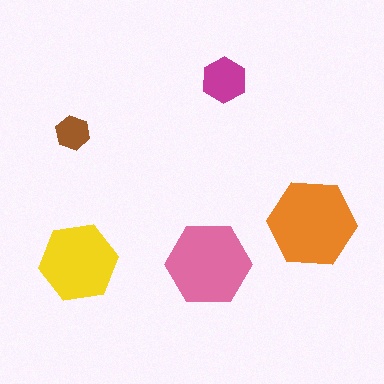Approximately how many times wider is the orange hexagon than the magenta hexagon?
About 2 times wider.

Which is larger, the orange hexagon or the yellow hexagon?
The orange one.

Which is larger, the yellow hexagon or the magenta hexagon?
The yellow one.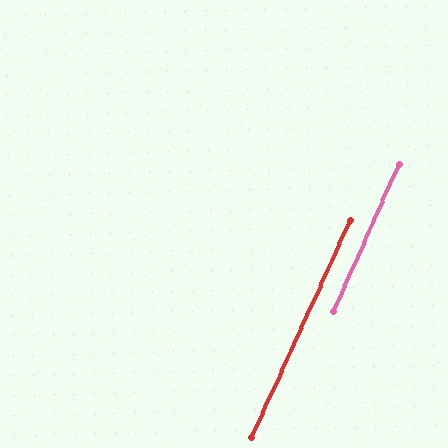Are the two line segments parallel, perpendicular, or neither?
Parallel — their directions differ by only 0.5°.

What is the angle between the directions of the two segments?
Approximately 1 degree.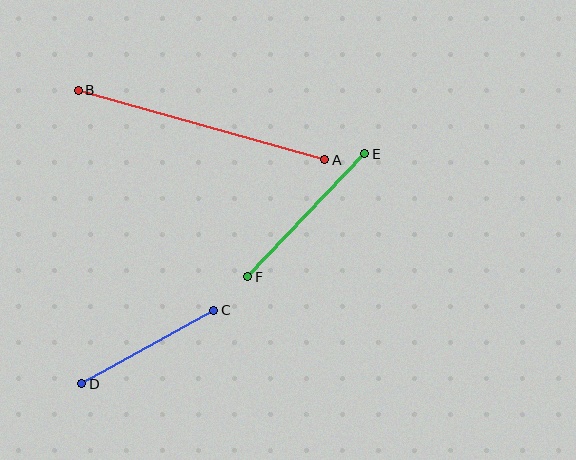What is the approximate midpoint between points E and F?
The midpoint is at approximately (306, 215) pixels.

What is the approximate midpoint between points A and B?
The midpoint is at approximately (201, 125) pixels.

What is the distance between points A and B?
The distance is approximately 256 pixels.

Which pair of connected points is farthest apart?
Points A and B are farthest apart.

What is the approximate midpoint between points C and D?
The midpoint is at approximately (148, 347) pixels.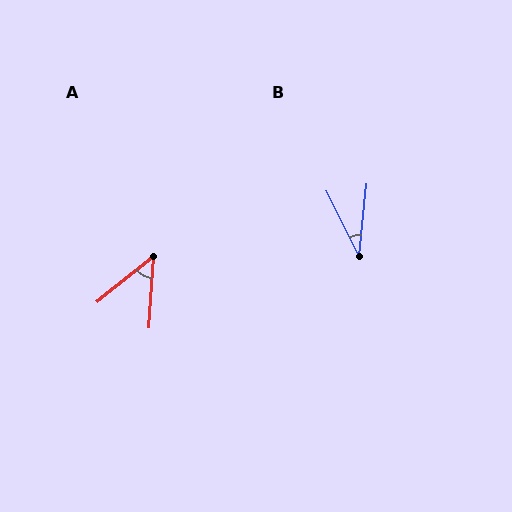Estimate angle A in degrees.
Approximately 48 degrees.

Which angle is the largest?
A, at approximately 48 degrees.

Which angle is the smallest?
B, at approximately 32 degrees.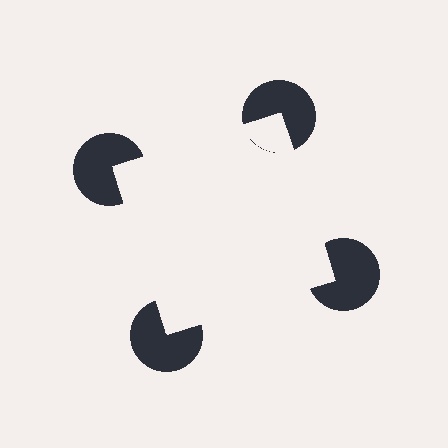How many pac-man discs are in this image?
There are 4 — one at each vertex of the illusory square.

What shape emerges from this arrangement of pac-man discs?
An illusory square — its edges are inferred from the aligned wedge cuts in the pac-man discs, not physically drawn.